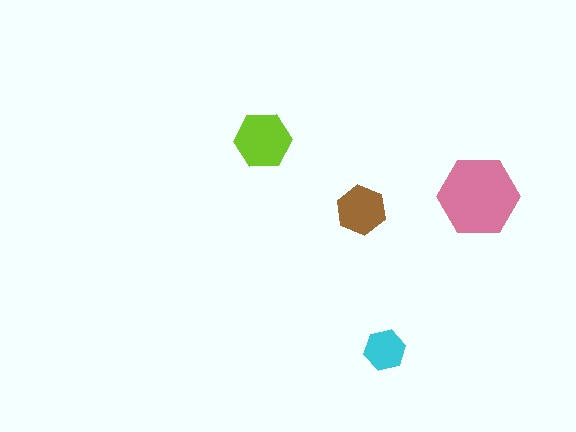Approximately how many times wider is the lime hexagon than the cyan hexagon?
About 1.5 times wider.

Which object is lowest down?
The cyan hexagon is bottommost.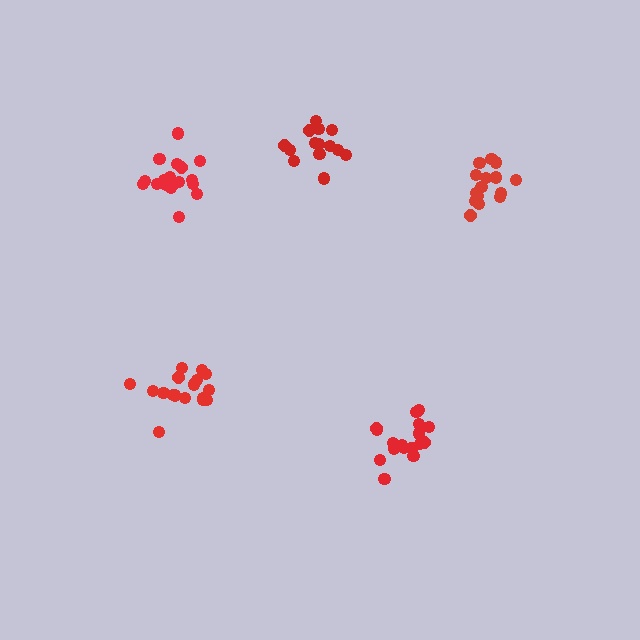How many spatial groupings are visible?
There are 5 spatial groupings.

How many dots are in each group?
Group 1: 15 dots, Group 2: 18 dots, Group 3: 17 dots, Group 4: 14 dots, Group 5: 18 dots (82 total).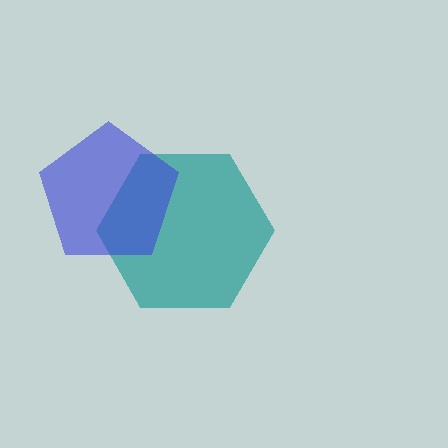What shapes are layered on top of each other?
The layered shapes are: a teal hexagon, a blue pentagon.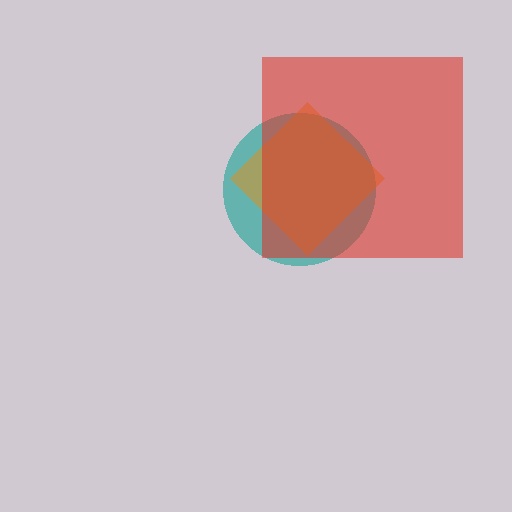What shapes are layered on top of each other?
The layered shapes are: a teal circle, an orange diamond, a red square.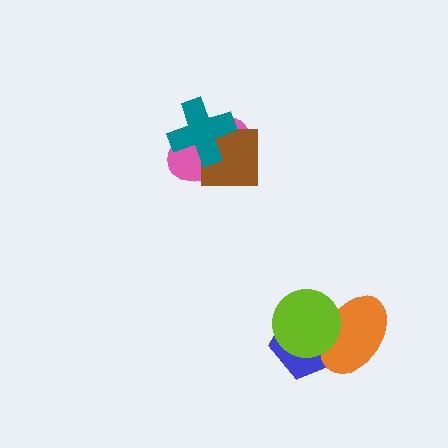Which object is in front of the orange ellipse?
The lime circle is in front of the orange ellipse.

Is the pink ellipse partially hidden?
Yes, it is partially covered by another shape.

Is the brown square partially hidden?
Yes, it is partially covered by another shape.